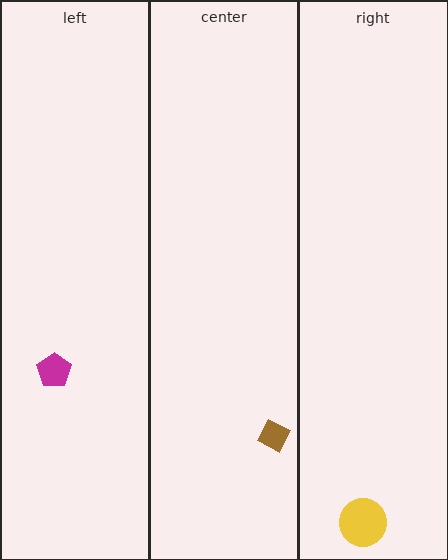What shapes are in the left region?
The magenta pentagon.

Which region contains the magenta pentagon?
The left region.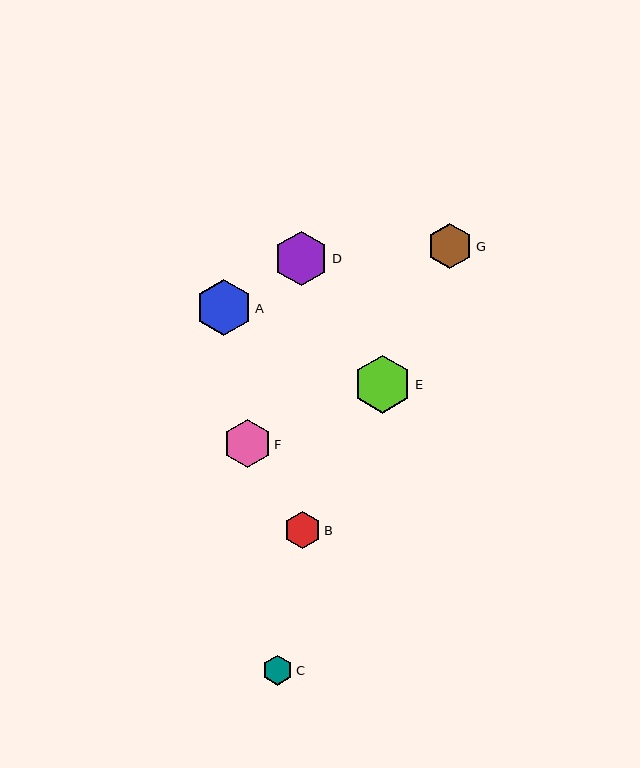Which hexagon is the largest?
Hexagon E is the largest with a size of approximately 58 pixels.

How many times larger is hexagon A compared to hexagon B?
Hexagon A is approximately 1.5 times the size of hexagon B.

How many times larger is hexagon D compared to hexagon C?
Hexagon D is approximately 1.8 times the size of hexagon C.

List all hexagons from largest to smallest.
From largest to smallest: E, A, D, F, G, B, C.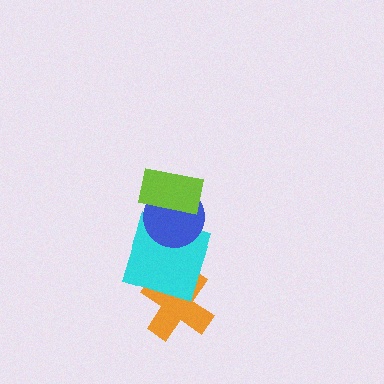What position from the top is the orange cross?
The orange cross is 4th from the top.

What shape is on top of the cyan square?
The blue circle is on top of the cyan square.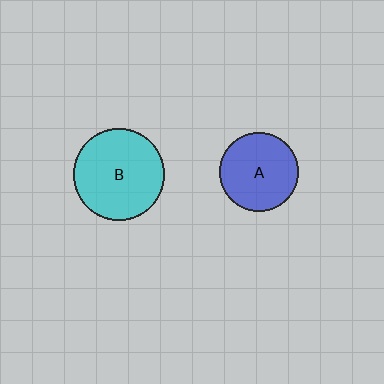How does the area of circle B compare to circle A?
Approximately 1.4 times.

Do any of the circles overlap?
No, none of the circles overlap.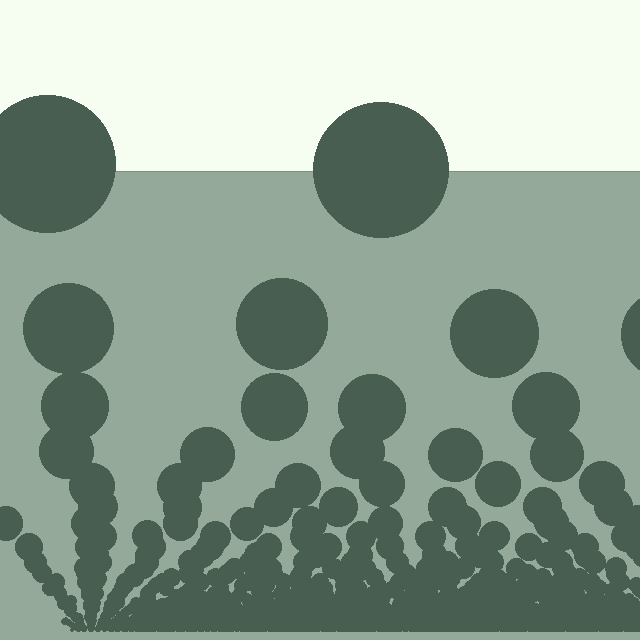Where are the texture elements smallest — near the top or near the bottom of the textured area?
Near the bottom.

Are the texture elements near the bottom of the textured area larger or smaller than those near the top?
Smaller. The gradient is inverted — elements near the bottom are smaller and denser.